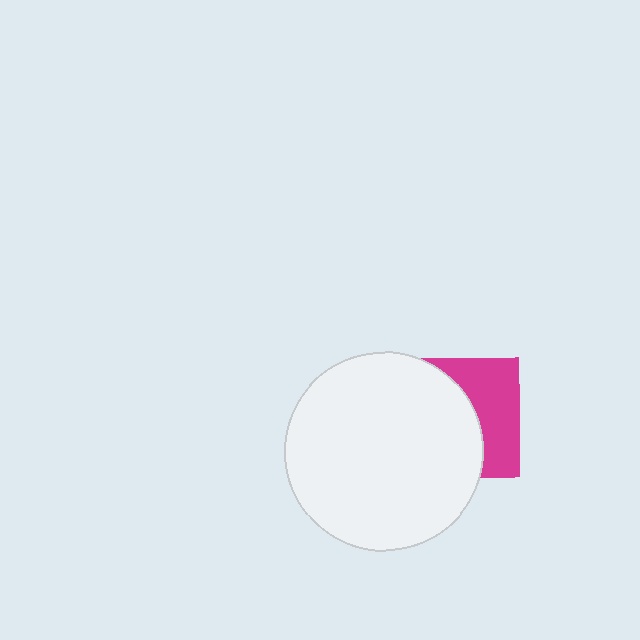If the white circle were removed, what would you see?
You would see the complete magenta square.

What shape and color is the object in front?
The object in front is a white circle.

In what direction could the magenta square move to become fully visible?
The magenta square could move right. That would shift it out from behind the white circle entirely.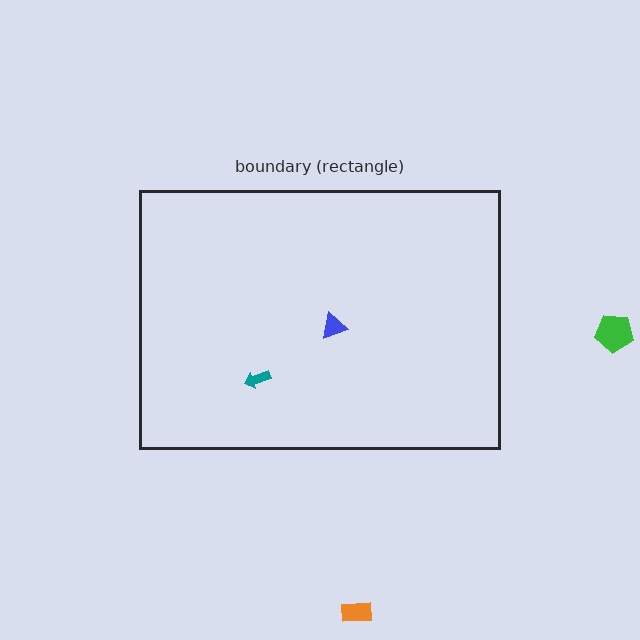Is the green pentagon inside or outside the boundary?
Outside.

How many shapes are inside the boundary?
2 inside, 2 outside.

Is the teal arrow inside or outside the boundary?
Inside.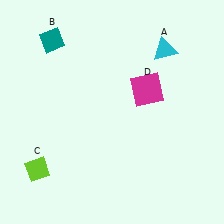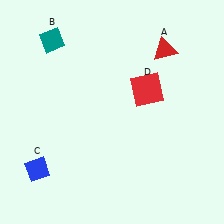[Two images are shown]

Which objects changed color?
A changed from cyan to red. C changed from lime to blue. D changed from magenta to red.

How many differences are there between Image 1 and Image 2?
There are 3 differences between the two images.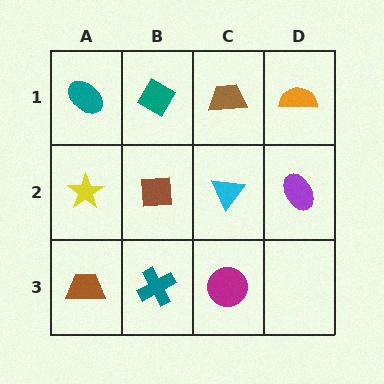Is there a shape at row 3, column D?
No, that cell is empty.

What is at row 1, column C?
A brown trapezoid.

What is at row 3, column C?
A magenta circle.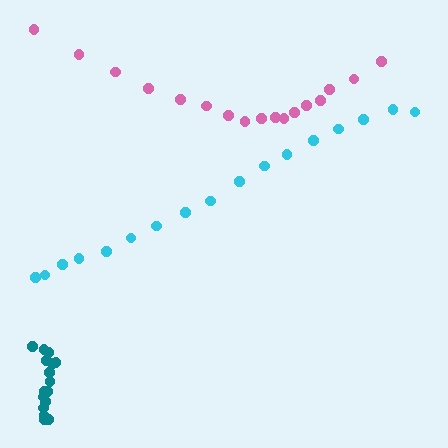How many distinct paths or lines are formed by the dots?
There are 3 distinct paths.